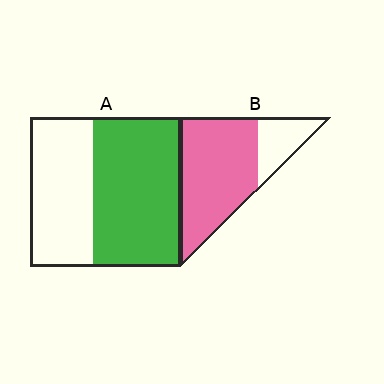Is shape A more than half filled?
Yes.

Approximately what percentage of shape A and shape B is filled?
A is approximately 60% and B is approximately 75%.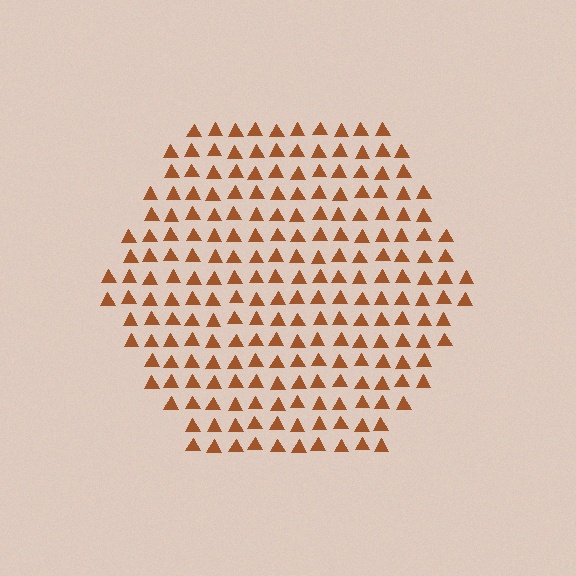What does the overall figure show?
The overall figure shows a hexagon.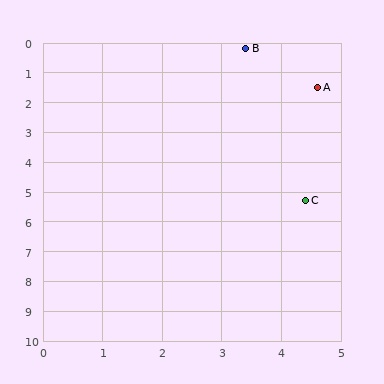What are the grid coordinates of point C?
Point C is at approximately (4.4, 5.3).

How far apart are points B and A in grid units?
Points B and A are about 1.8 grid units apart.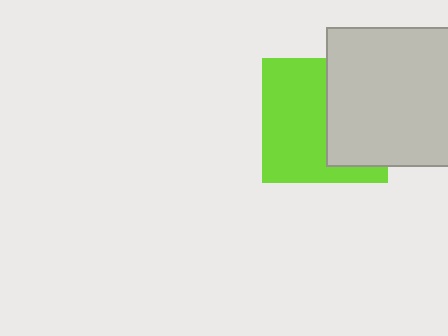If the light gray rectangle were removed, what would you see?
You would see the complete lime square.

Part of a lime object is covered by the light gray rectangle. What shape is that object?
It is a square.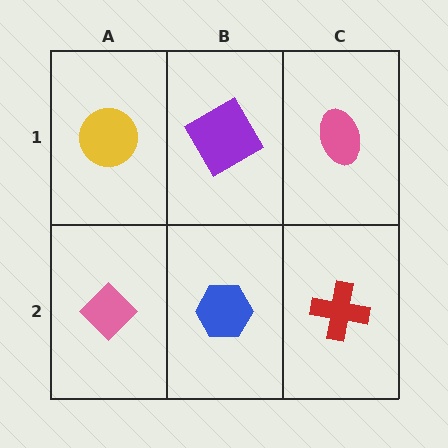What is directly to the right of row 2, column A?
A blue hexagon.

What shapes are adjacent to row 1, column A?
A pink diamond (row 2, column A), a purple diamond (row 1, column B).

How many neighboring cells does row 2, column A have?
2.